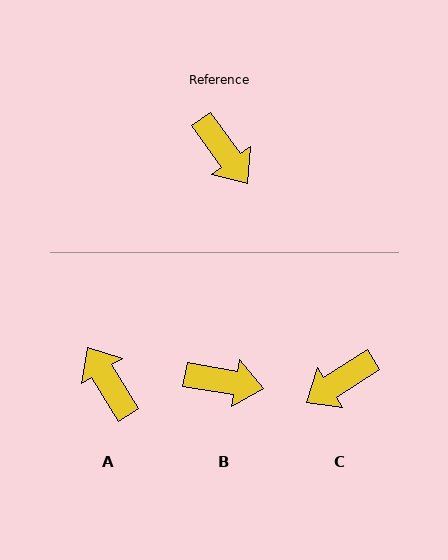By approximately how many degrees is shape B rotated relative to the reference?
Approximately 44 degrees counter-clockwise.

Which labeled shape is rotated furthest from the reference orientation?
A, about 176 degrees away.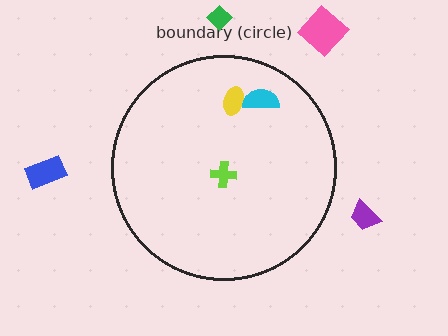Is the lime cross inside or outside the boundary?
Inside.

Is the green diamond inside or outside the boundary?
Outside.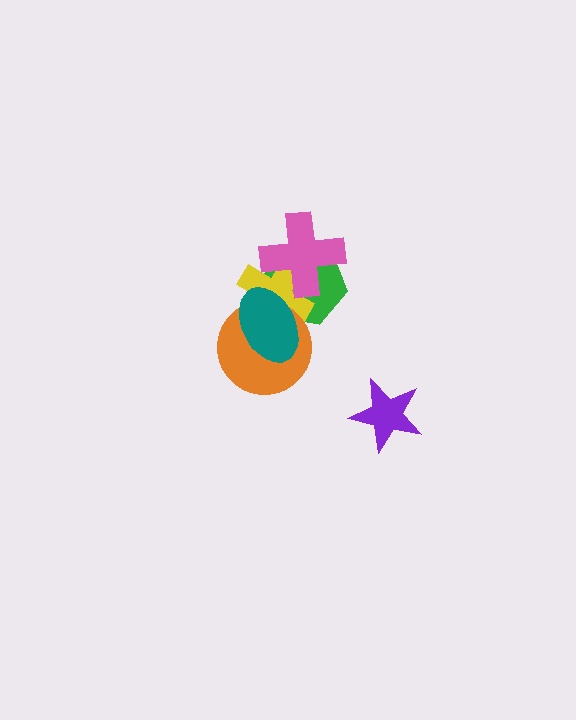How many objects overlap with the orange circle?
3 objects overlap with the orange circle.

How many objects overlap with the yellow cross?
4 objects overlap with the yellow cross.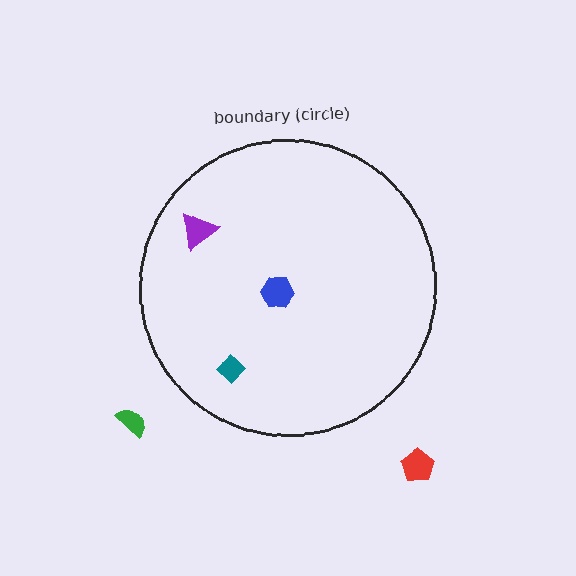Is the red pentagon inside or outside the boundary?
Outside.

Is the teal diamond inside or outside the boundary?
Inside.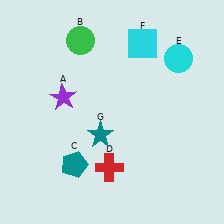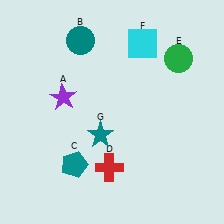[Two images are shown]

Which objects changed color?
B changed from green to teal. E changed from cyan to green.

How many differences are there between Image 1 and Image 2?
There are 2 differences between the two images.